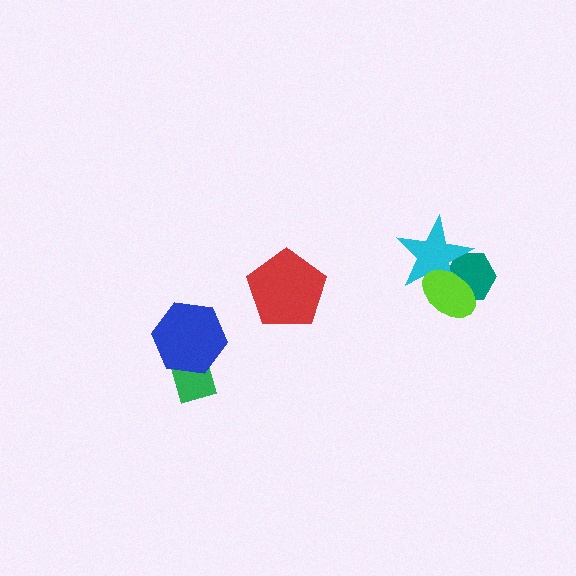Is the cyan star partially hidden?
Yes, it is partially covered by another shape.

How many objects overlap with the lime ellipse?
2 objects overlap with the lime ellipse.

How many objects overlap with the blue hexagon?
1 object overlaps with the blue hexagon.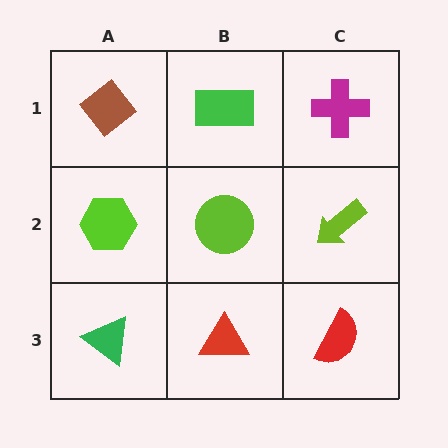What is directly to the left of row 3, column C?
A red triangle.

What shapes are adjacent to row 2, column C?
A magenta cross (row 1, column C), a red semicircle (row 3, column C), a lime circle (row 2, column B).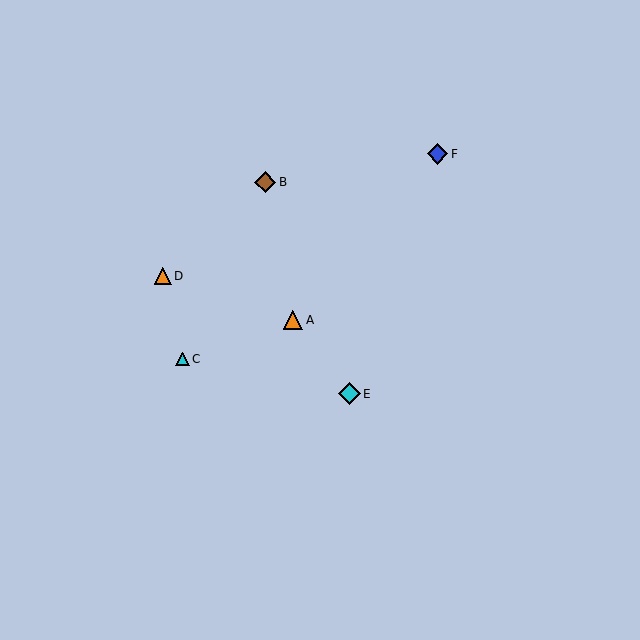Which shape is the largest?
The cyan diamond (labeled E) is the largest.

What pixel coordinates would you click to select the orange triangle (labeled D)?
Click at (163, 276) to select the orange triangle D.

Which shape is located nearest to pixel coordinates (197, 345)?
The cyan triangle (labeled C) at (182, 359) is nearest to that location.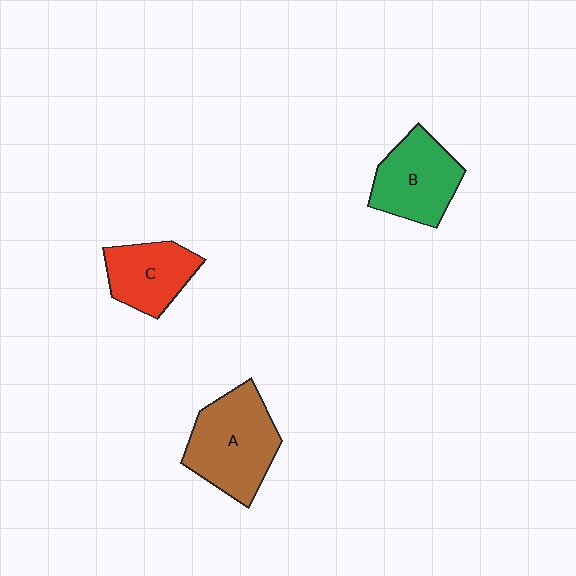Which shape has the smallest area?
Shape C (red).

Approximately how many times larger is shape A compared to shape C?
Approximately 1.5 times.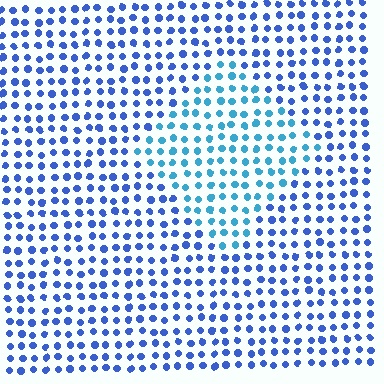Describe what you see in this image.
The image is filled with small blue elements in a uniform arrangement. A diamond-shaped region is visible where the elements are tinted to a slightly different hue, forming a subtle color boundary.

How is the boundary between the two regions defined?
The boundary is defined purely by a slight shift in hue (about 30 degrees). Spacing, size, and orientation are identical on both sides.